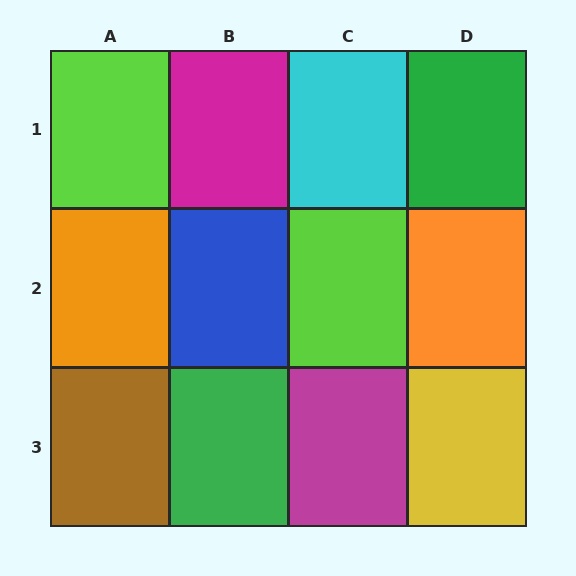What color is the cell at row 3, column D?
Yellow.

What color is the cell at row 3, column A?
Brown.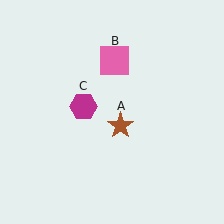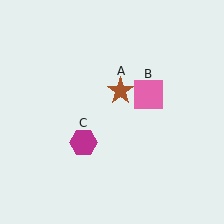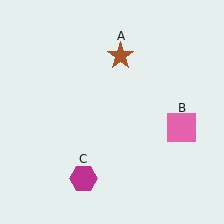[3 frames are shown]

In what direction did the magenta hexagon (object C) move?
The magenta hexagon (object C) moved down.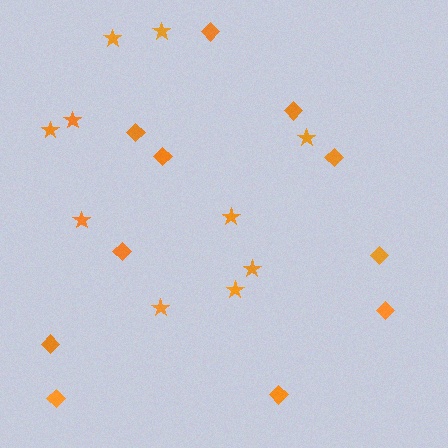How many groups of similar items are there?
There are 2 groups: one group of stars (10) and one group of diamonds (11).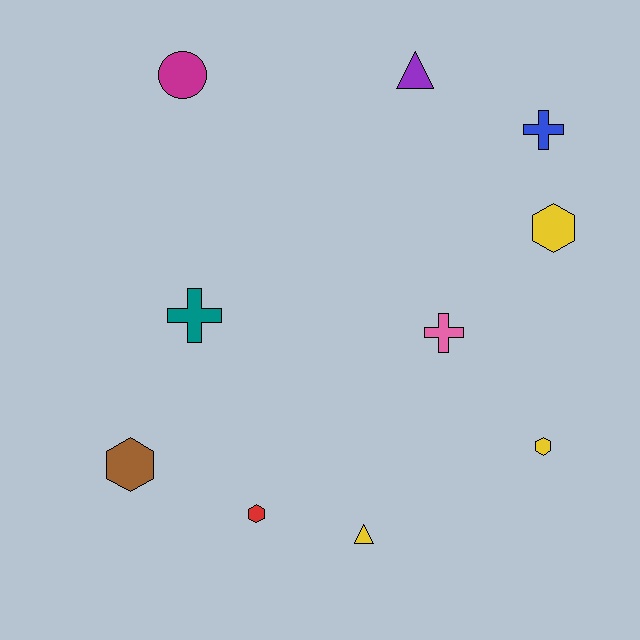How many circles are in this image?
There is 1 circle.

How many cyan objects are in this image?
There are no cyan objects.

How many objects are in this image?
There are 10 objects.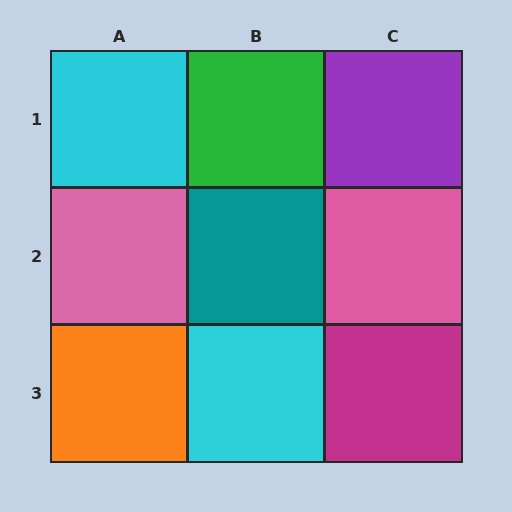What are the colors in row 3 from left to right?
Orange, cyan, magenta.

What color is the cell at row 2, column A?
Pink.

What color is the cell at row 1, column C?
Purple.